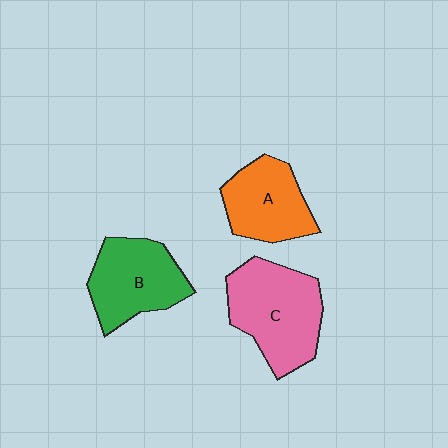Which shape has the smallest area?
Shape A (orange).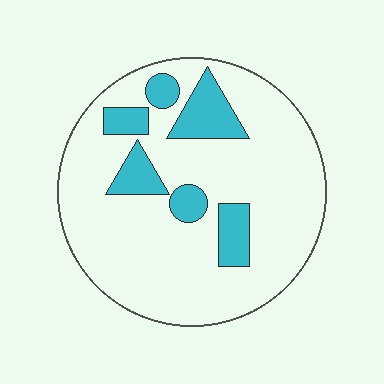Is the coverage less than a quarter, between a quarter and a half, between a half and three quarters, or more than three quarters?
Less than a quarter.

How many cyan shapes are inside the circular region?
6.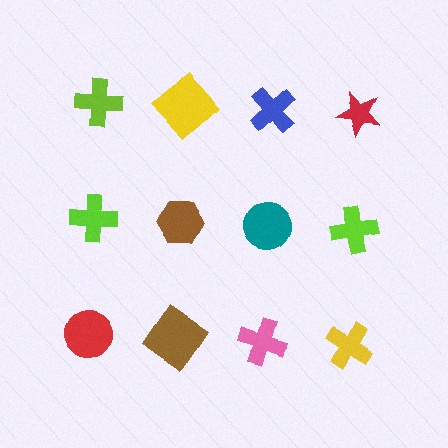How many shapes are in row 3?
4 shapes.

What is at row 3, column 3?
A pink cross.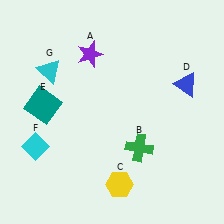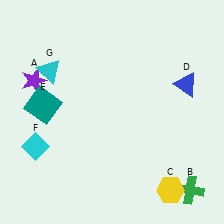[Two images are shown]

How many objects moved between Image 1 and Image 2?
3 objects moved between the two images.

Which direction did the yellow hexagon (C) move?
The yellow hexagon (C) moved right.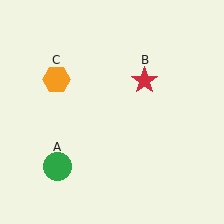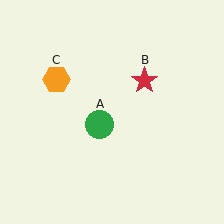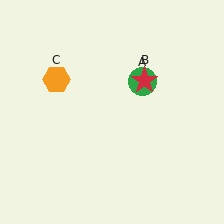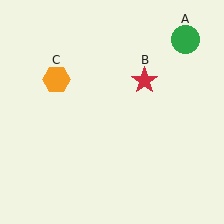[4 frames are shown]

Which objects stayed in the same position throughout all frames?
Red star (object B) and orange hexagon (object C) remained stationary.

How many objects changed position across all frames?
1 object changed position: green circle (object A).